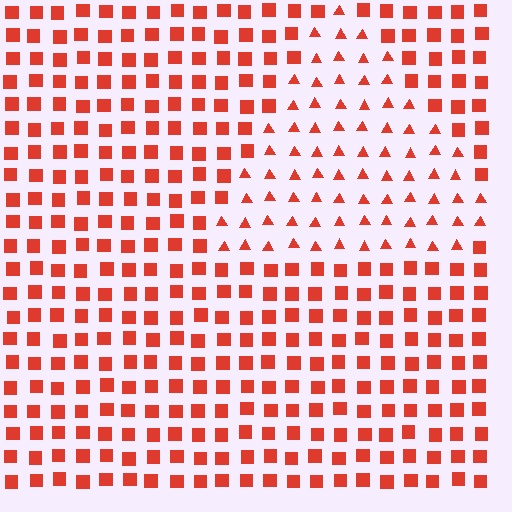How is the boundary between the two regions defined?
The boundary is defined by a change in element shape: triangles inside vs. squares outside. All elements share the same color and spacing.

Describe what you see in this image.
The image is filled with small red elements arranged in a uniform grid. A triangle-shaped region contains triangles, while the surrounding area contains squares. The boundary is defined purely by the change in element shape.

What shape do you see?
I see a triangle.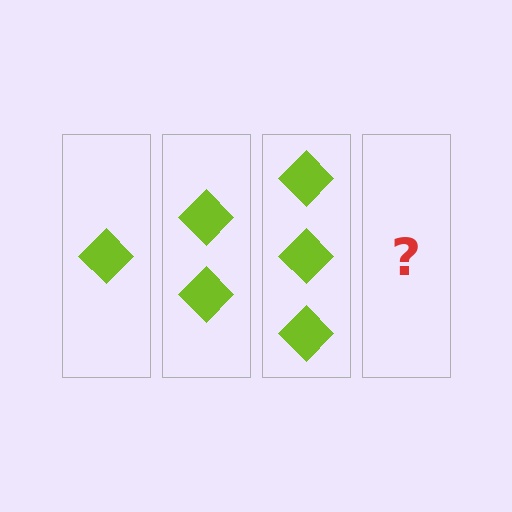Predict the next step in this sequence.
The next step is 4 diamonds.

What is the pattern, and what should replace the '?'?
The pattern is that each step adds one more diamond. The '?' should be 4 diamonds.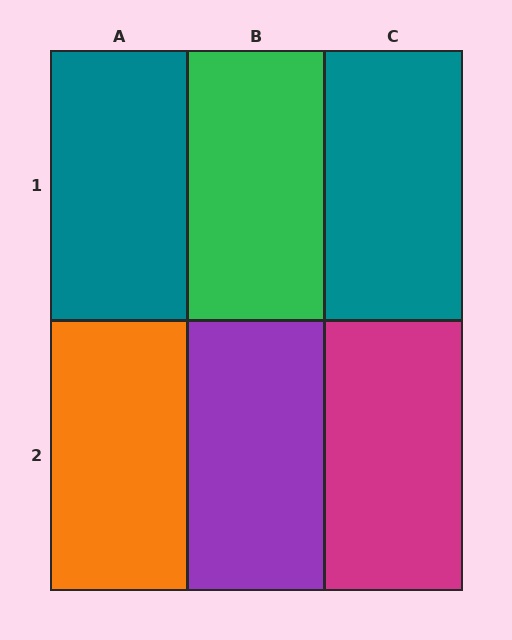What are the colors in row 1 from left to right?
Teal, green, teal.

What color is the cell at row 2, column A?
Orange.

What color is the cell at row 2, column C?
Magenta.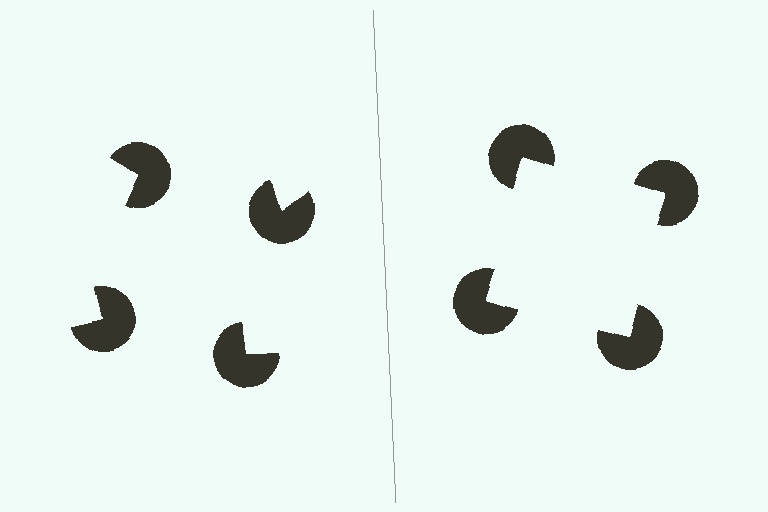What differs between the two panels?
The pac-man discs are positioned identically on both sides; only the wedge orientations differ. On the right they align to a square; on the left they are misaligned.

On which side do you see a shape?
An illusory square appears on the right side. On the left side the wedge cuts are rotated, so no coherent shape forms.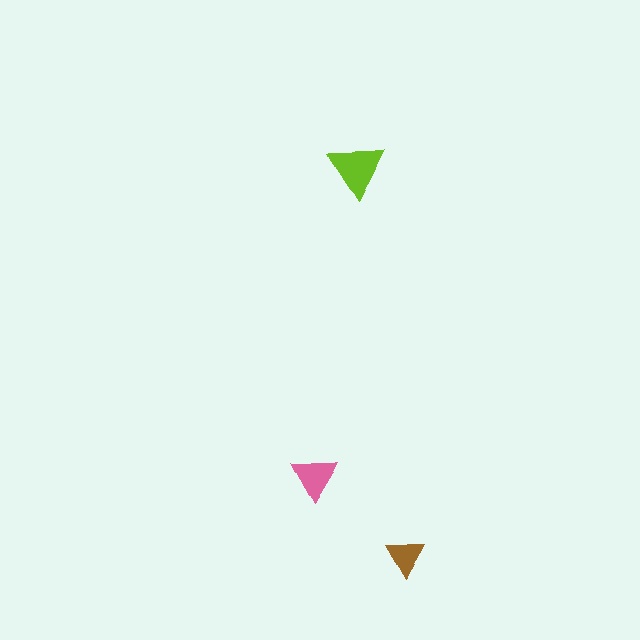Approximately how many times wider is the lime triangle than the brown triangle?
About 1.5 times wider.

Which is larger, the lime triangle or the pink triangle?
The lime one.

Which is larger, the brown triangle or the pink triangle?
The pink one.